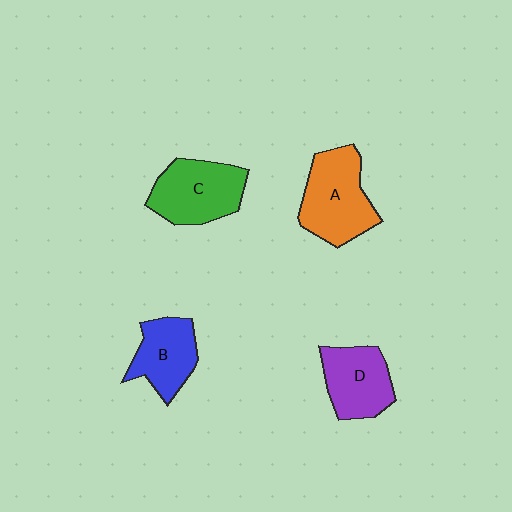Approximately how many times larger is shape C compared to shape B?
Approximately 1.2 times.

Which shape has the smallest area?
Shape B (blue).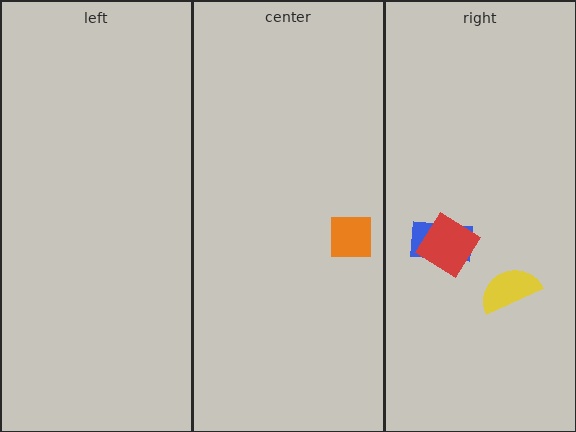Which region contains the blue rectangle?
The right region.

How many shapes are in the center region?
1.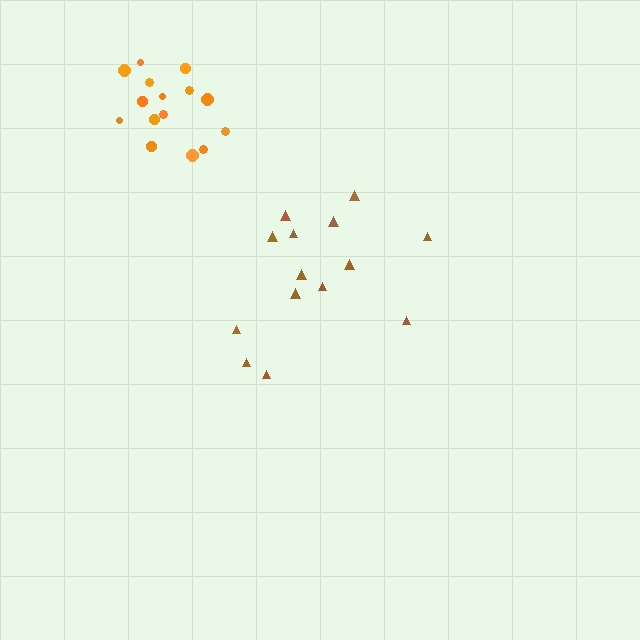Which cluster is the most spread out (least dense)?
Brown.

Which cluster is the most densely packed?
Orange.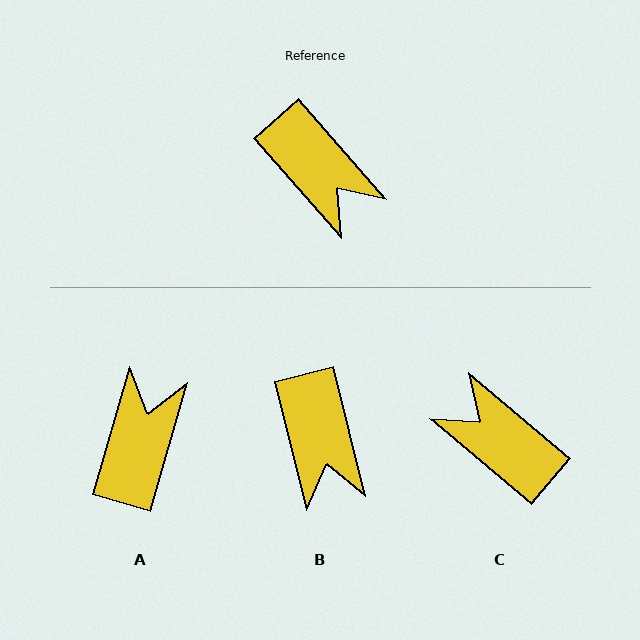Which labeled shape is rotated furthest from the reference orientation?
C, about 171 degrees away.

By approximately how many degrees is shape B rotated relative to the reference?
Approximately 27 degrees clockwise.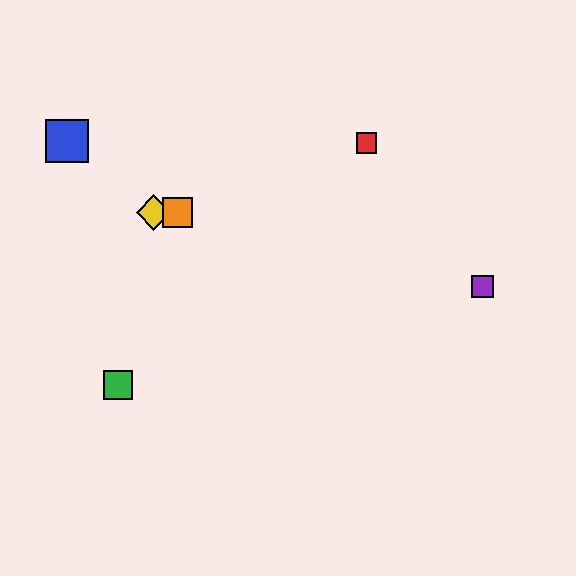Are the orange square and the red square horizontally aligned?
No, the orange square is at y≈213 and the red square is at y≈143.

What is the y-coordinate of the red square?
The red square is at y≈143.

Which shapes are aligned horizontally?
The yellow diamond, the orange square are aligned horizontally.